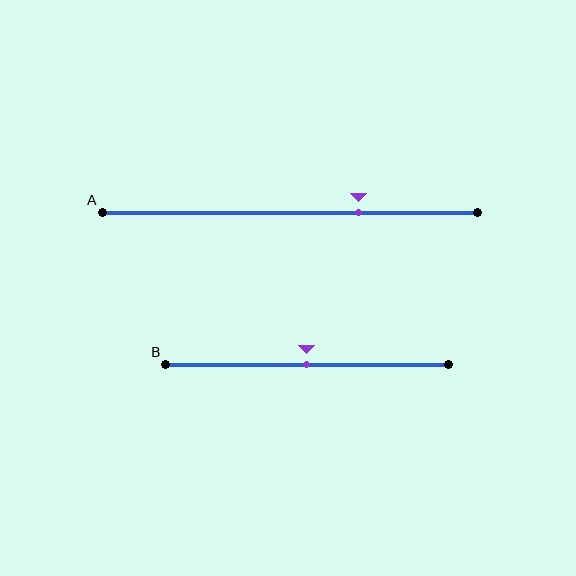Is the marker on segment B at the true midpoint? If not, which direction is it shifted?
Yes, the marker on segment B is at the true midpoint.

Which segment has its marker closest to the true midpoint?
Segment B has its marker closest to the true midpoint.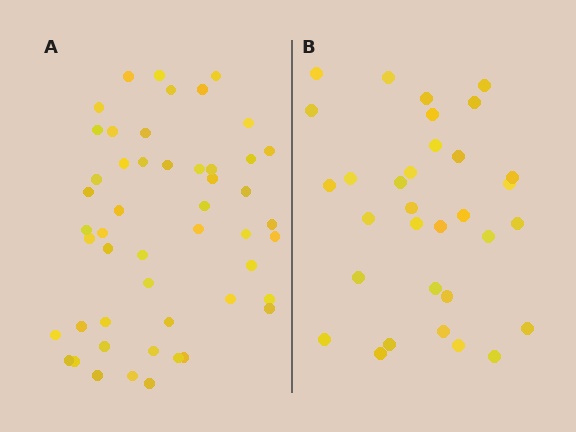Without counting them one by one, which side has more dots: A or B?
Region A (the left region) has more dots.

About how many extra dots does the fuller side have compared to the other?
Region A has approximately 20 more dots than region B.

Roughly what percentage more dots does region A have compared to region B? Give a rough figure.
About 55% more.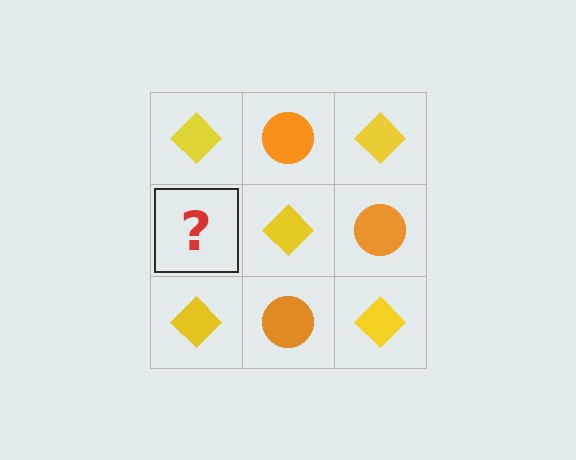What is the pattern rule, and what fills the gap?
The rule is that it alternates yellow diamond and orange circle in a checkerboard pattern. The gap should be filled with an orange circle.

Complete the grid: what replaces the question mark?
The question mark should be replaced with an orange circle.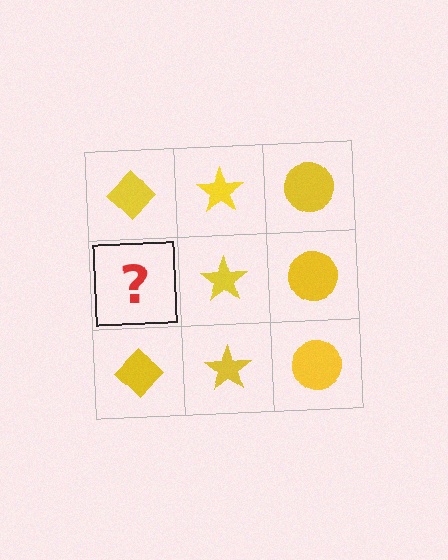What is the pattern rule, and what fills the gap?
The rule is that each column has a consistent shape. The gap should be filled with a yellow diamond.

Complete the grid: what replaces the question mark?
The question mark should be replaced with a yellow diamond.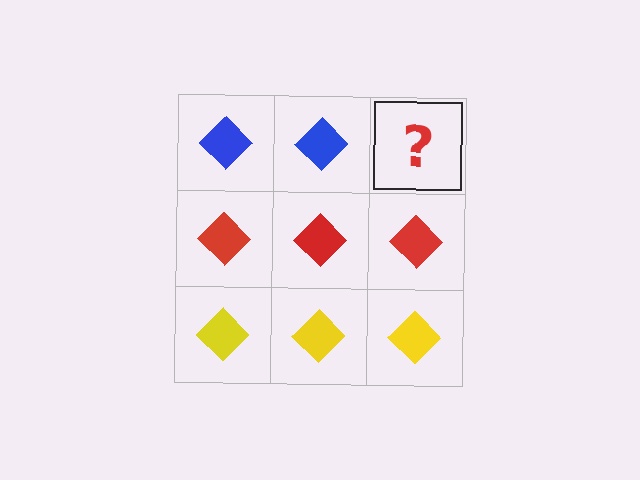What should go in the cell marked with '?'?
The missing cell should contain a blue diamond.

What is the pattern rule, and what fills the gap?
The rule is that each row has a consistent color. The gap should be filled with a blue diamond.